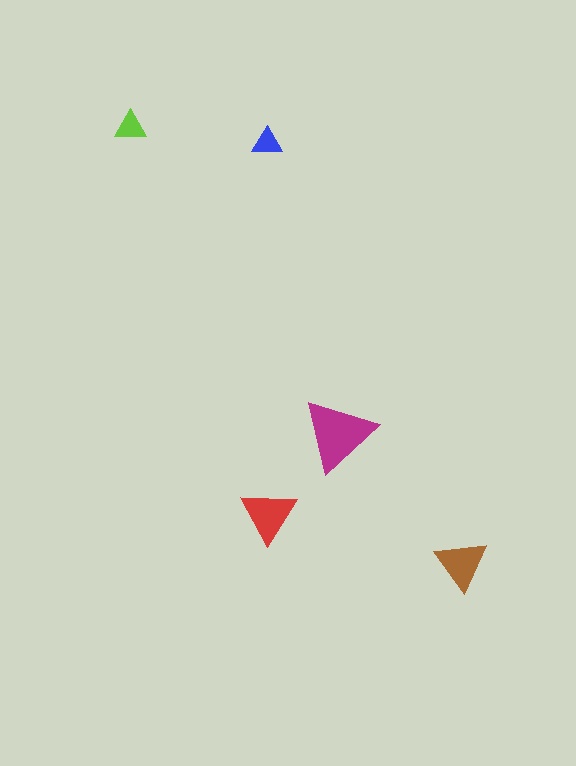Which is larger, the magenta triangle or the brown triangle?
The magenta one.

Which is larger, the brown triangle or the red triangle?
The red one.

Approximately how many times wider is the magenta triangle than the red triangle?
About 1.5 times wider.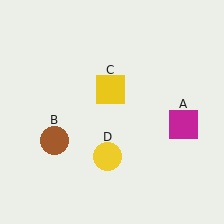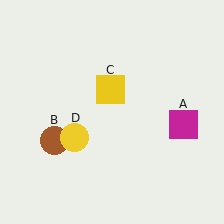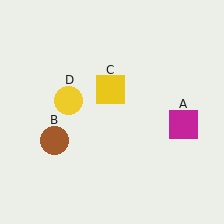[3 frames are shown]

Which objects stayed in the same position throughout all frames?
Magenta square (object A) and brown circle (object B) and yellow square (object C) remained stationary.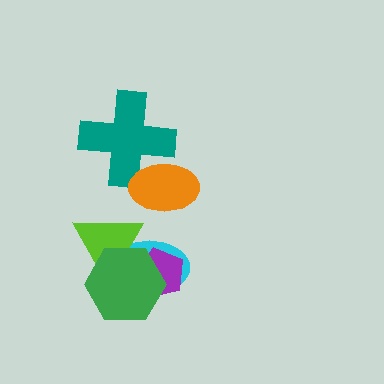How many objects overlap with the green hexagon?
3 objects overlap with the green hexagon.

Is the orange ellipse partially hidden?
No, no other shape covers it.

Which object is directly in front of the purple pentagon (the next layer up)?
The lime triangle is directly in front of the purple pentagon.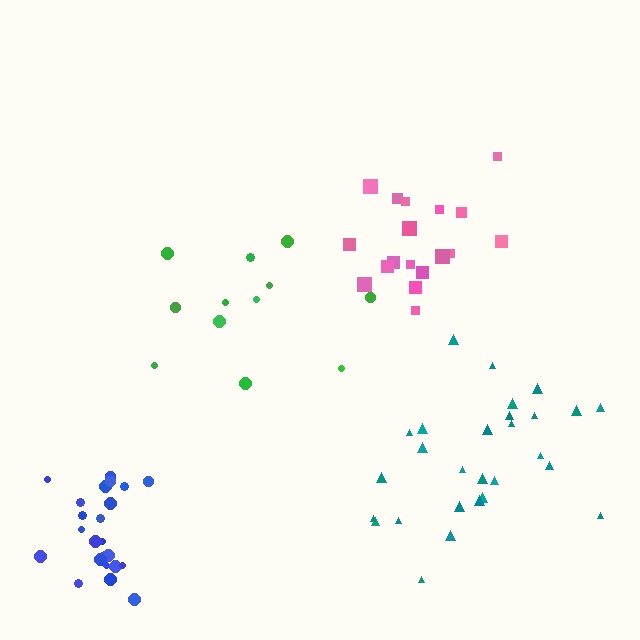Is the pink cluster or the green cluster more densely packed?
Pink.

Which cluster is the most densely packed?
Blue.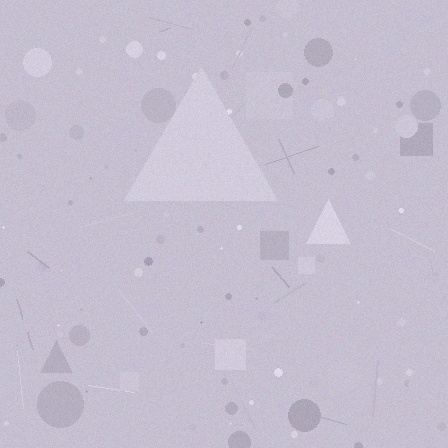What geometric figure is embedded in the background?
A triangle is embedded in the background.